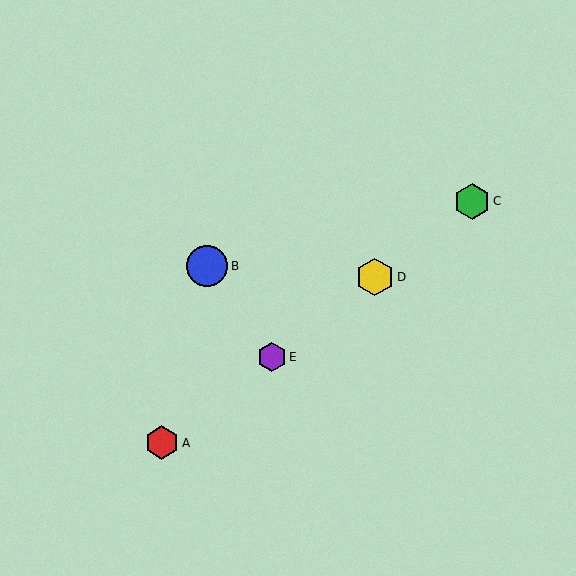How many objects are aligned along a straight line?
4 objects (A, C, D, E) are aligned along a straight line.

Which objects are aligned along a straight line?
Objects A, C, D, E are aligned along a straight line.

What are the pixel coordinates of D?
Object D is at (375, 277).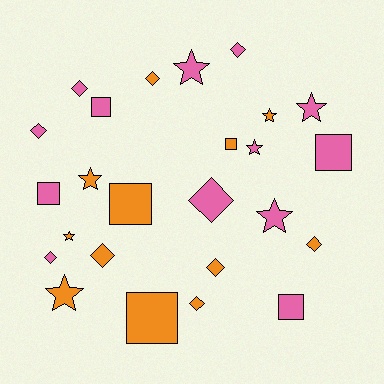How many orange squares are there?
There are 3 orange squares.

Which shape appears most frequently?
Diamond, with 10 objects.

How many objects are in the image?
There are 25 objects.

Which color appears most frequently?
Pink, with 13 objects.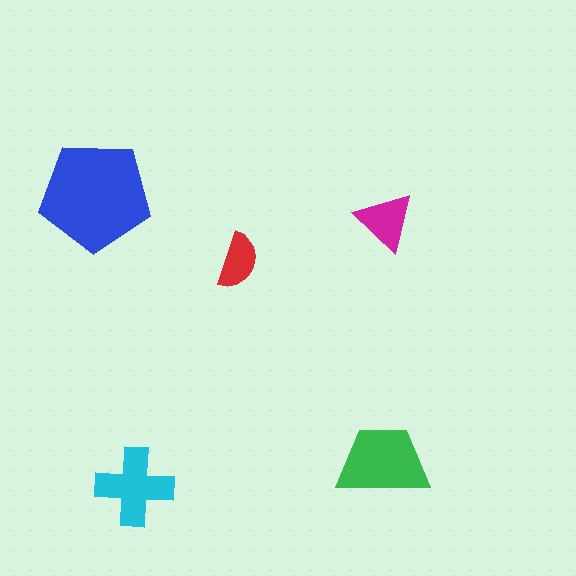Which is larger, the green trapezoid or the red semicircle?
The green trapezoid.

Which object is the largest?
The blue pentagon.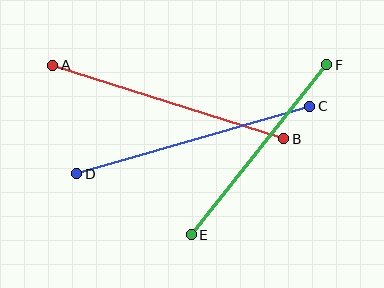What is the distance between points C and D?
The distance is approximately 242 pixels.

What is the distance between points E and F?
The distance is approximately 217 pixels.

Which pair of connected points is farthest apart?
Points A and B are farthest apart.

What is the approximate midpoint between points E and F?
The midpoint is at approximately (259, 150) pixels.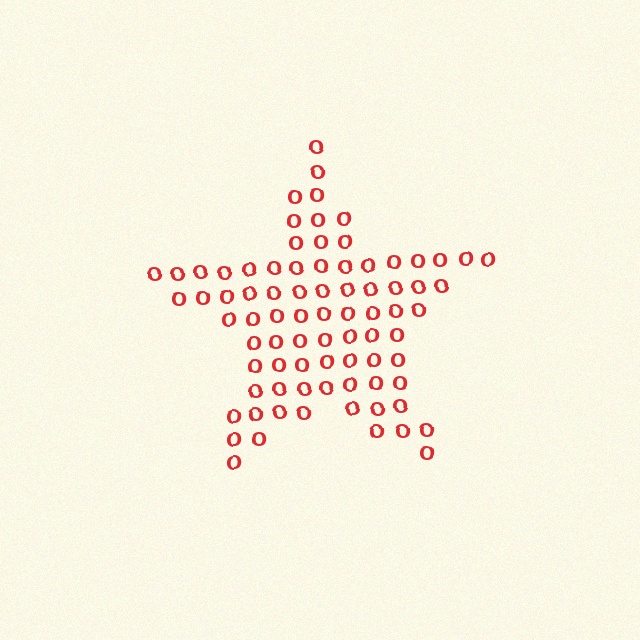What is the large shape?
The large shape is a star.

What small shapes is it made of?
It is made of small letter O's.